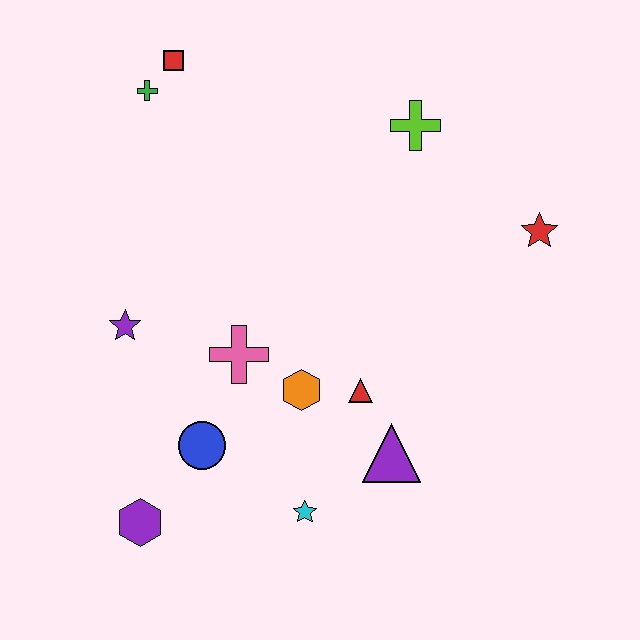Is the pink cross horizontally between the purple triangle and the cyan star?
No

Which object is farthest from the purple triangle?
The red square is farthest from the purple triangle.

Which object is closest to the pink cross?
The orange hexagon is closest to the pink cross.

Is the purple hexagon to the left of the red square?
Yes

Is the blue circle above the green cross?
No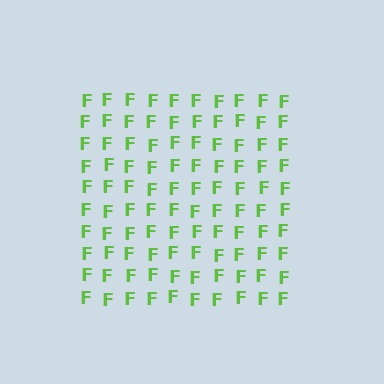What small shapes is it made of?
It is made of small letter F's.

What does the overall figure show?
The overall figure shows a square.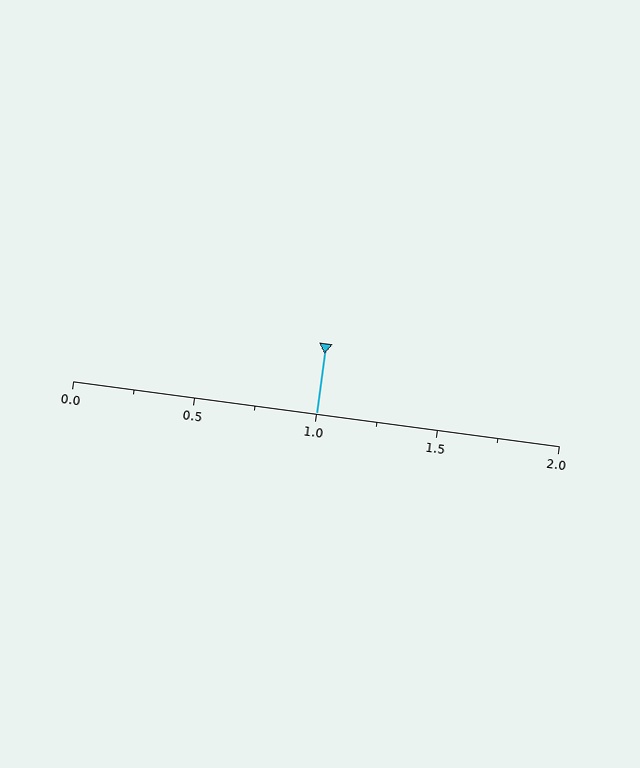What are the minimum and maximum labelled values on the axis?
The axis runs from 0.0 to 2.0.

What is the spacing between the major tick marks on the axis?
The major ticks are spaced 0.5 apart.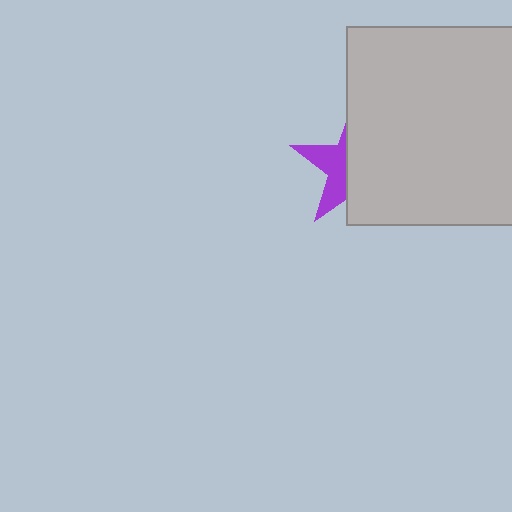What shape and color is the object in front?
The object in front is a light gray rectangle.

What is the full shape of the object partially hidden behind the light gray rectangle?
The partially hidden object is a purple star.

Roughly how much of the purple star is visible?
A small part of it is visible (roughly 36%).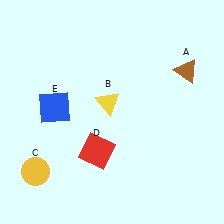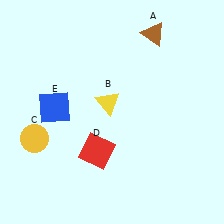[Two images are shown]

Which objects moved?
The objects that moved are: the brown triangle (A), the yellow circle (C).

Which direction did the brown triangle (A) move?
The brown triangle (A) moved up.